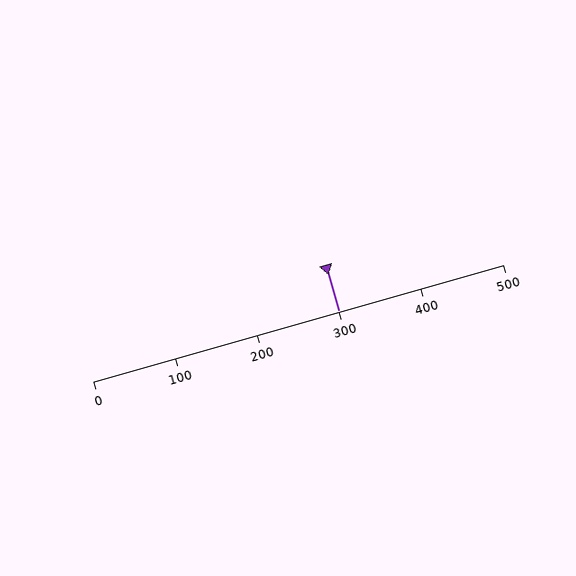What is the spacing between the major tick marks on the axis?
The major ticks are spaced 100 apart.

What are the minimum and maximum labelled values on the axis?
The axis runs from 0 to 500.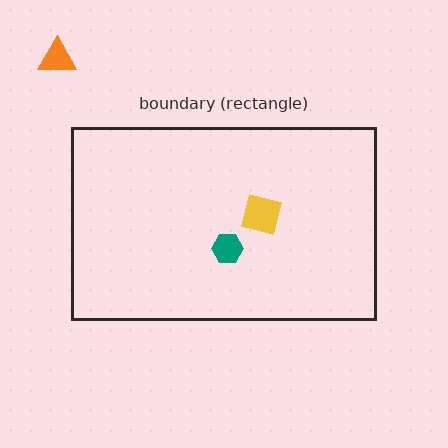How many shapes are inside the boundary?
2 inside, 1 outside.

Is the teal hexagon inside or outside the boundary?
Inside.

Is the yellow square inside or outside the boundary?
Inside.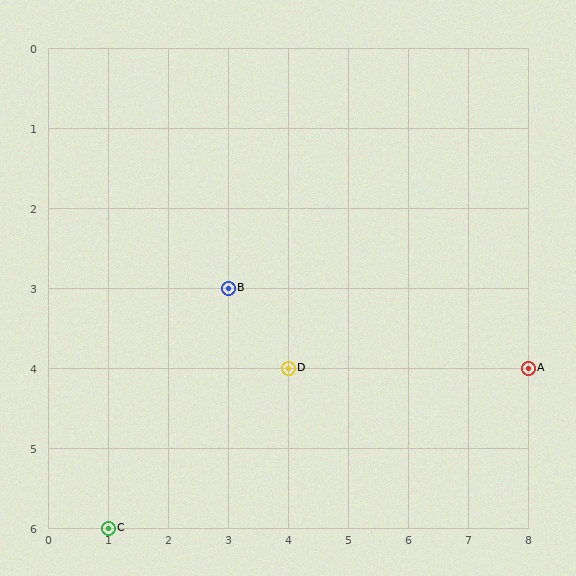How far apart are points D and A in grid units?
Points D and A are 4 columns apart.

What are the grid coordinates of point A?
Point A is at grid coordinates (8, 4).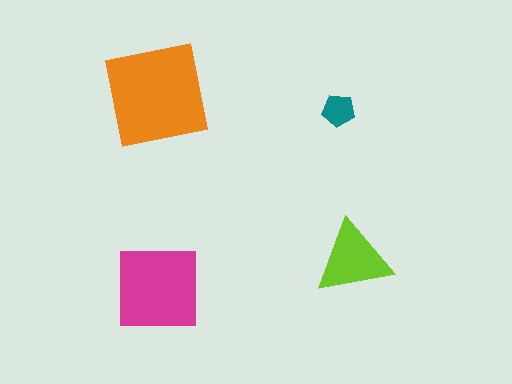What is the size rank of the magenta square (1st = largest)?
2nd.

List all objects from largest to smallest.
The orange square, the magenta square, the lime triangle, the teal pentagon.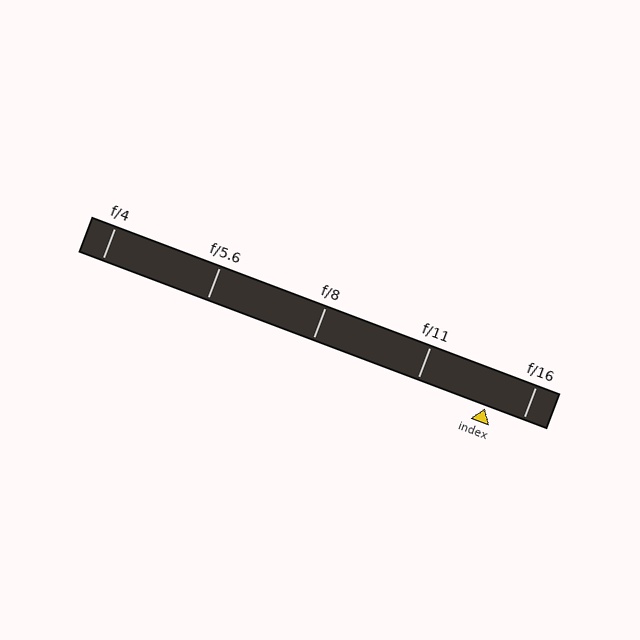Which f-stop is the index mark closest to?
The index mark is closest to f/16.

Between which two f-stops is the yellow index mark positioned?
The index mark is between f/11 and f/16.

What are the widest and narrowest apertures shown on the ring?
The widest aperture shown is f/4 and the narrowest is f/16.